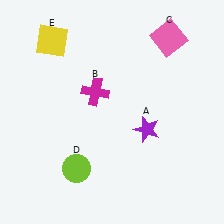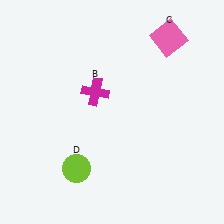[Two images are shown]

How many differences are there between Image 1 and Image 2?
There are 2 differences between the two images.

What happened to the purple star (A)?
The purple star (A) was removed in Image 2. It was in the bottom-right area of Image 1.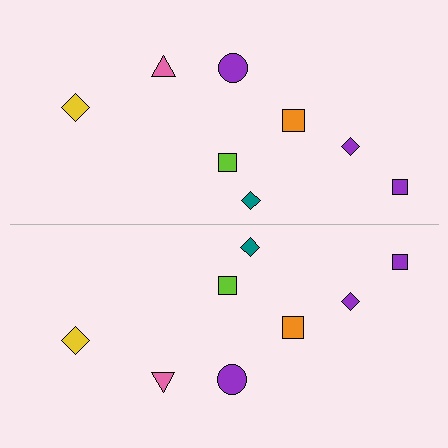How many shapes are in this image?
There are 16 shapes in this image.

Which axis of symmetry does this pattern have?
The pattern has a horizontal axis of symmetry running through the center of the image.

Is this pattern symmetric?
Yes, this pattern has bilateral (reflection) symmetry.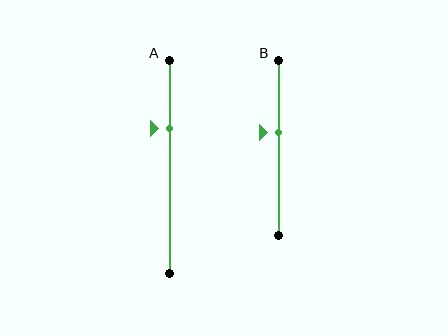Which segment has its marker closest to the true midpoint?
Segment B has its marker closest to the true midpoint.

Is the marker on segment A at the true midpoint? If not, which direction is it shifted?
No, the marker on segment A is shifted upward by about 18% of the segment length.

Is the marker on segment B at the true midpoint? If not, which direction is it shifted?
No, the marker on segment B is shifted upward by about 9% of the segment length.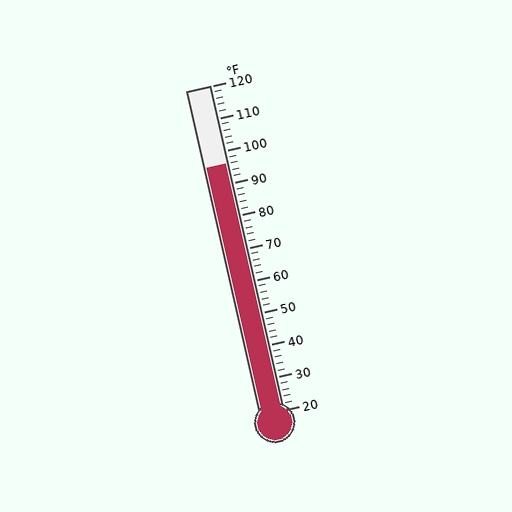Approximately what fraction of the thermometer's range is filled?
The thermometer is filled to approximately 75% of its range.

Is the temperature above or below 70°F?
The temperature is above 70°F.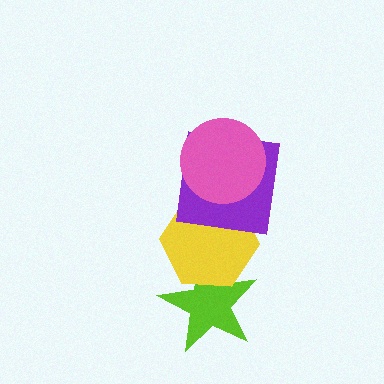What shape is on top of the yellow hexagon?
The purple square is on top of the yellow hexagon.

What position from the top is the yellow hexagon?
The yellow hexagon is 3rd from the top.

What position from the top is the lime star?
The lime star is 4th from the top.